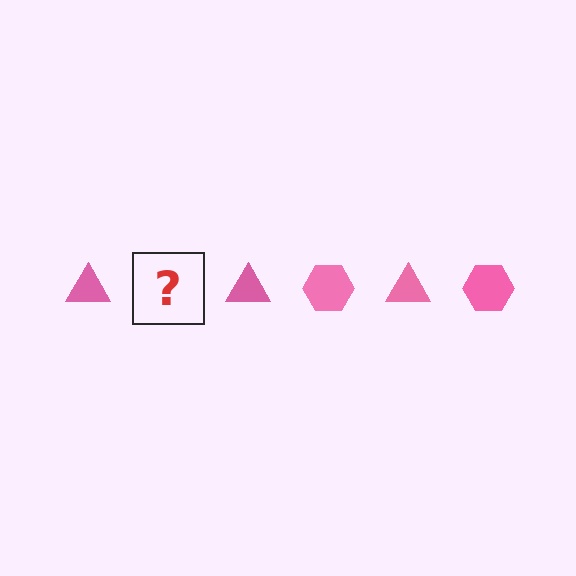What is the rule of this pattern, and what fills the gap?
The rule is that the pattern cycles through triangle, hexagon shapes in pink. The gap should be filled with a pink hexagon.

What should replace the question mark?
The question mark should be replaced with a pink hexagon.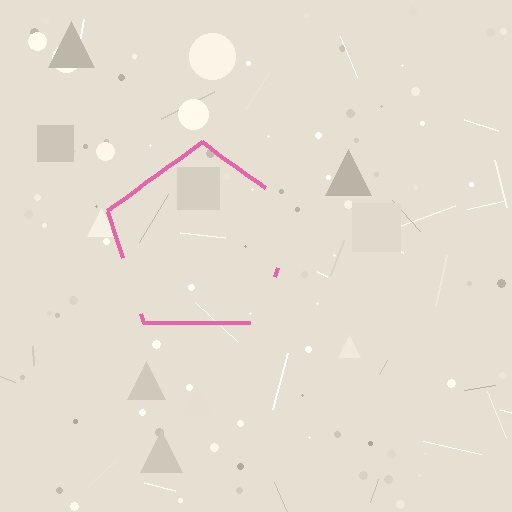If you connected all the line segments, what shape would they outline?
They would outline a pentagon.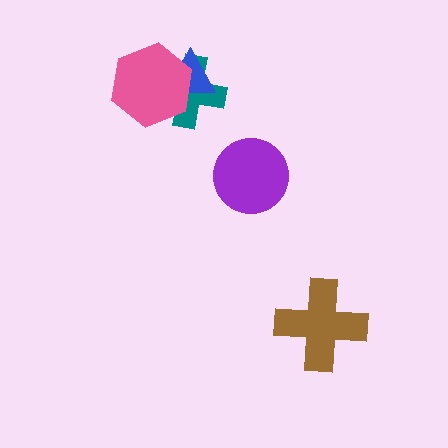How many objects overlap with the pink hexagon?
2 objects overlap with the pink hexagon.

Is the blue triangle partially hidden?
Yes, it is partially covered by another shape.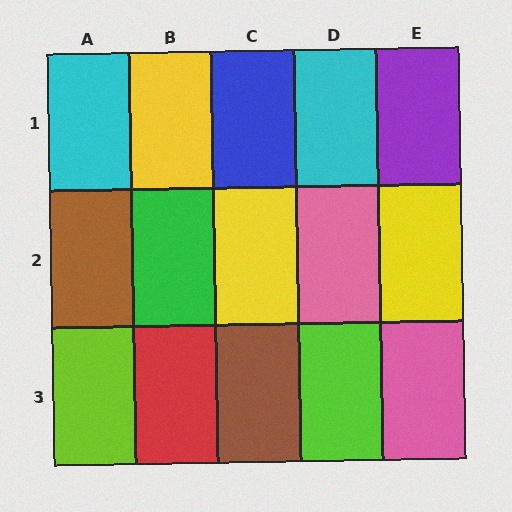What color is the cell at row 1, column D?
Cyan.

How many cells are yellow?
3 cells are yellow.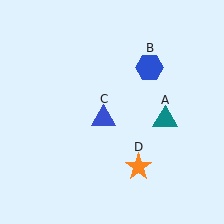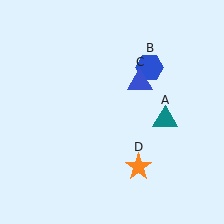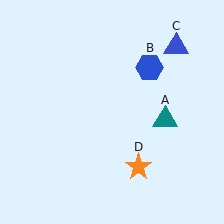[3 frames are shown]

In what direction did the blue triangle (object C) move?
The blue triangle (object C) moved up and to the right.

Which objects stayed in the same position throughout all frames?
Teal triangle (object A) and blue hexagon (object B) and orange star (object D) remained stationary.